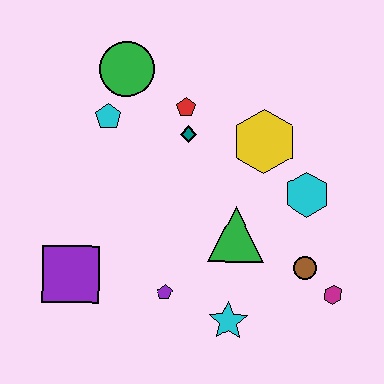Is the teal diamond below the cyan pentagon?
Yes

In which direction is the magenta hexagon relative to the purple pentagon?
The magenta hexagon is to the right of the purple pentagon.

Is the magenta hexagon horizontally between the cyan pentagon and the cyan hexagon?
No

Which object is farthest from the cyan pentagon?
The magenta hexagon is farthest from the cyan pentagon.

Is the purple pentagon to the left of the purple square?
No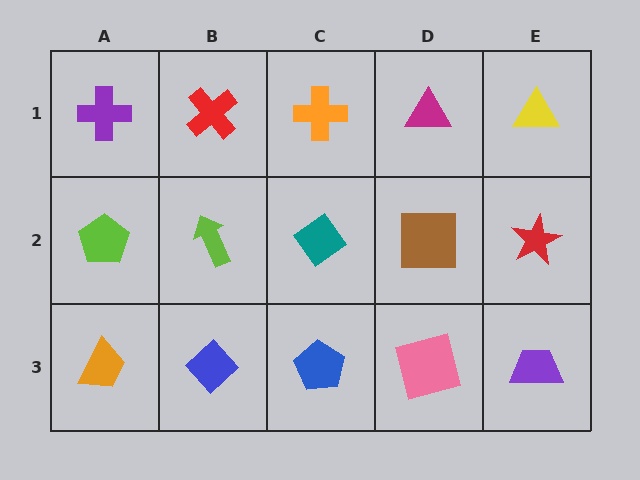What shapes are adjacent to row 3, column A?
A lime pentagon (row 2, column A), a blue diamond (row 3, column B).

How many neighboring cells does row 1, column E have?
2.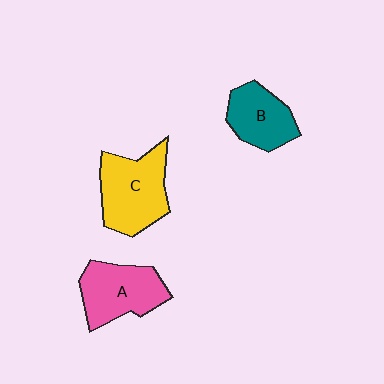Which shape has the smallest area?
Shape B (teal).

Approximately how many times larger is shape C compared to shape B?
Approximately 1.4 times.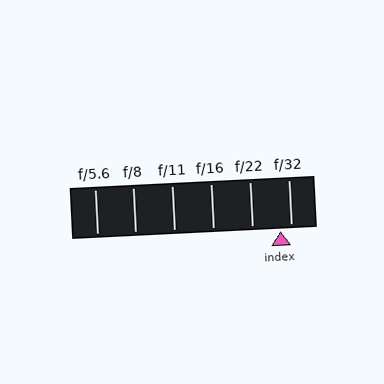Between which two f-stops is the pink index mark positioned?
The index mark is between f/22 and f/32.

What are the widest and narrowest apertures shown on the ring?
The widest aperture shown is f/5.6 and the narrowest is f/32.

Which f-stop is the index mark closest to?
The index mark is closest to f/32.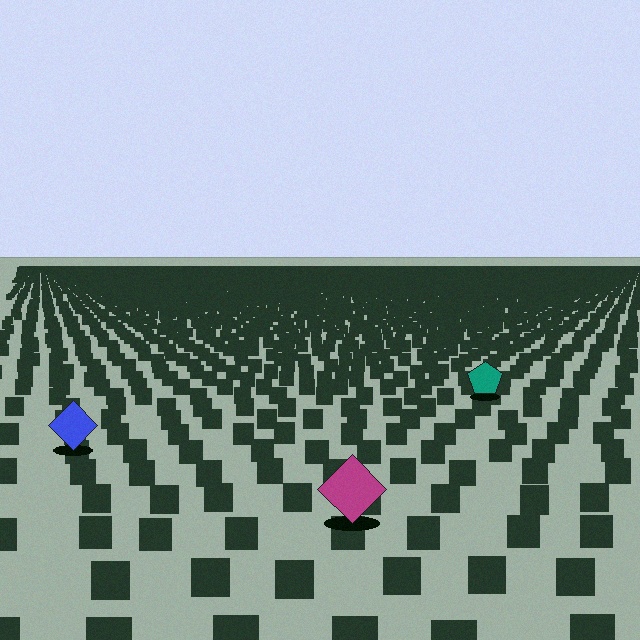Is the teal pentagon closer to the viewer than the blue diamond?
No. The blue diamond is closer — you can tell from the texture gradient: the ground texture is coarser near it.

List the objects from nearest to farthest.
From nearest to farthest: the magenta diamond, the blue diamond, the teal pentagon.